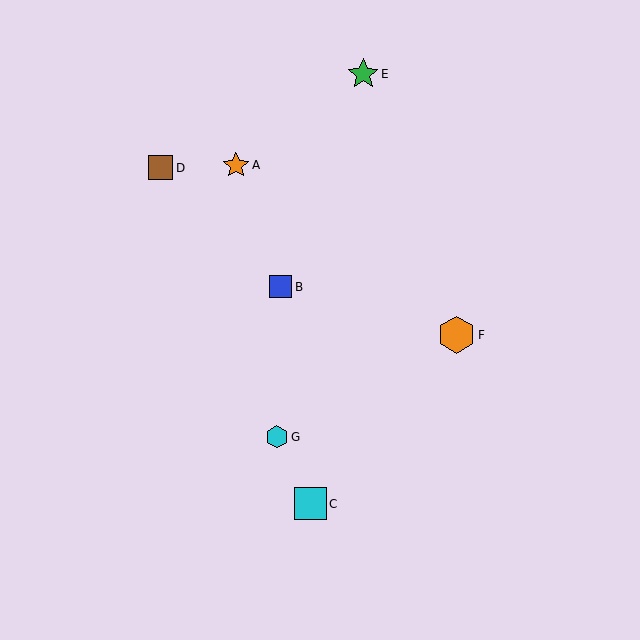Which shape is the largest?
The orange hexagon (labeled F) is the largest.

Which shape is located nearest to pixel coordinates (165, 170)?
The brown square (labeled D) at (161, 168) is nearest to that location.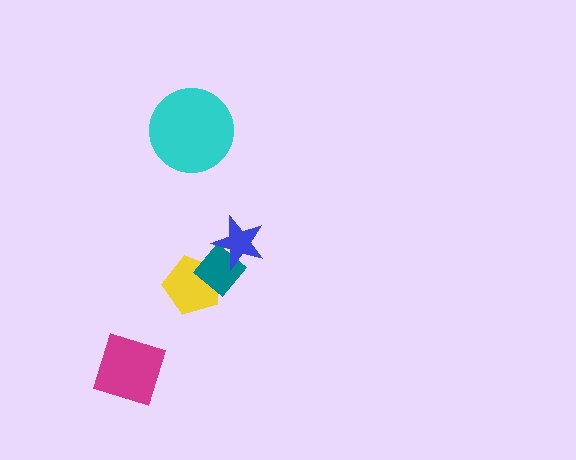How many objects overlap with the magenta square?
0 objects overlap with the magenta square.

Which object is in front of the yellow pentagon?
The teal diamond is in front of the yellow pentagon.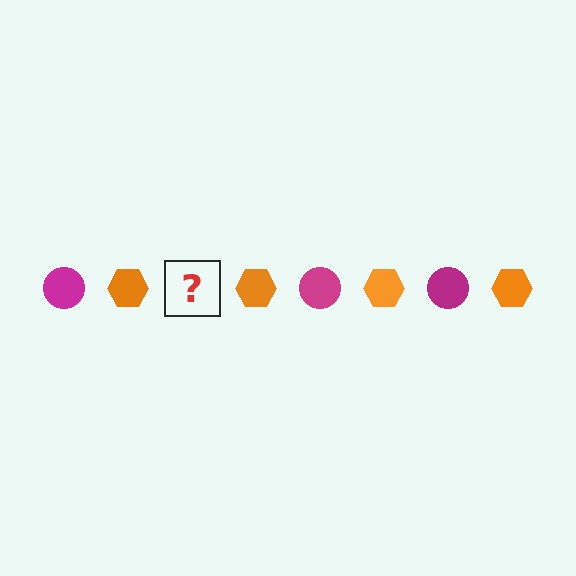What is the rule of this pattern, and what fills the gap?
The rule is that the pattern alternates between magenta circle and orange hexagon. The gap should be filled with a magenta circle.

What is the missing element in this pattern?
The missing element is a magenta circle.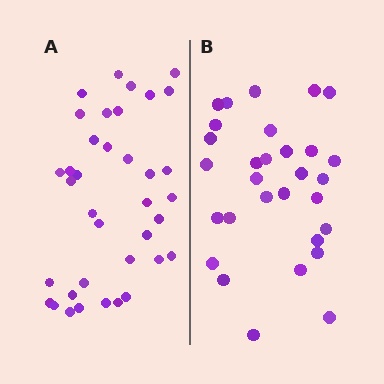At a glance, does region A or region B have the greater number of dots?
Region A (the left region) has more dots.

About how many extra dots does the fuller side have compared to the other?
Region A has roughly 8 or so more dots than region B.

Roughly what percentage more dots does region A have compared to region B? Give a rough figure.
About 25% more.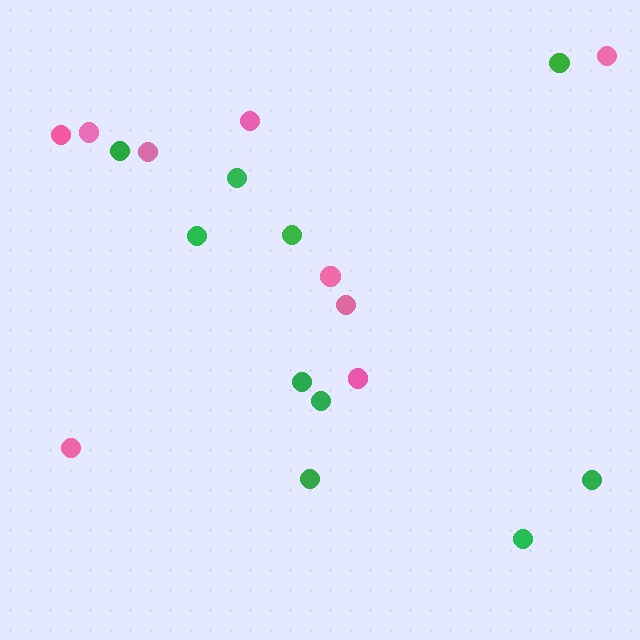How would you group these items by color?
There are 2 groups: one group of pink circles (9) and one group of green circles (10).